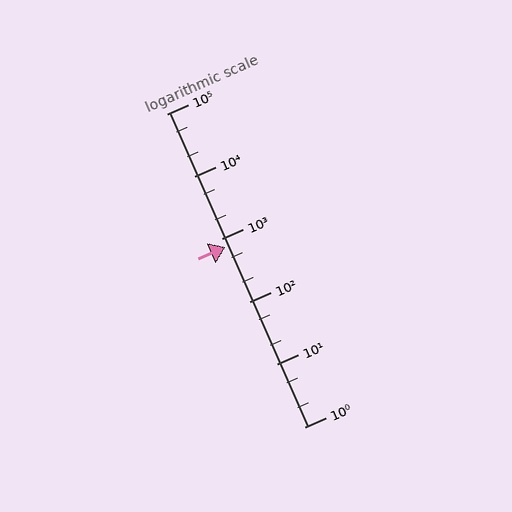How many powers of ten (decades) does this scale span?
The scale spans 5 decades, from 1 to 100000.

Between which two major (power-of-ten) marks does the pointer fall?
The pointer is between 100 and 1000.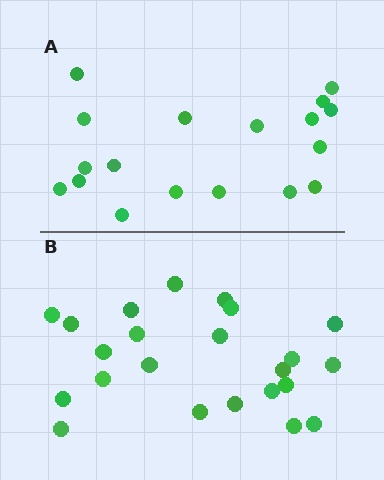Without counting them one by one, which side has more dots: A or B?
Region B (the bottom region) has more dots.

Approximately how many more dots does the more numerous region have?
Region B has about 5 more dots than region A.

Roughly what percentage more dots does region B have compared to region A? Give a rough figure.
About 30% more.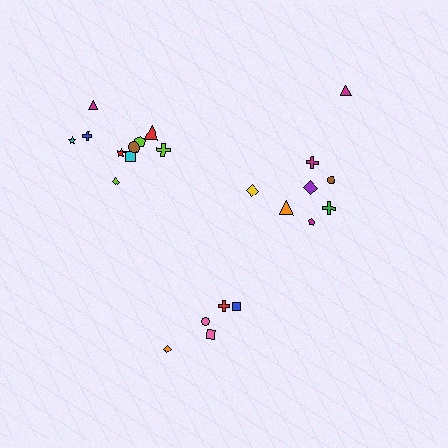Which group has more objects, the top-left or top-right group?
The top-left group.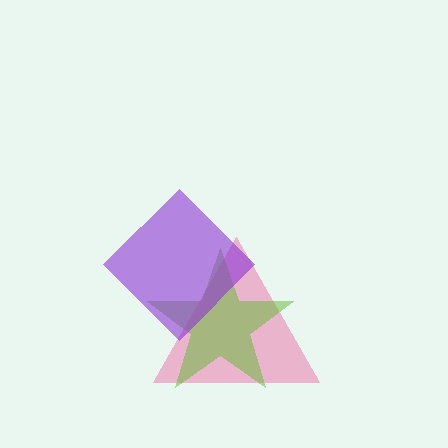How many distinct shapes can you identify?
There are 3 distinct shapes: a pink triangle, a lime star, a purple diamond.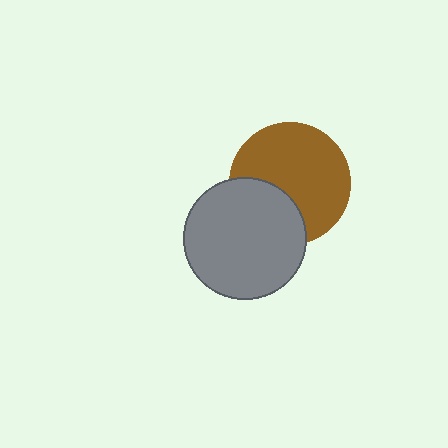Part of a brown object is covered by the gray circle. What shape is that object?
It is a circle.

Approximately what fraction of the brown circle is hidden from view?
Roughly 31% of the brown circle is hidden behind the gray circle.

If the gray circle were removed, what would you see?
You would see the complete brown circle.